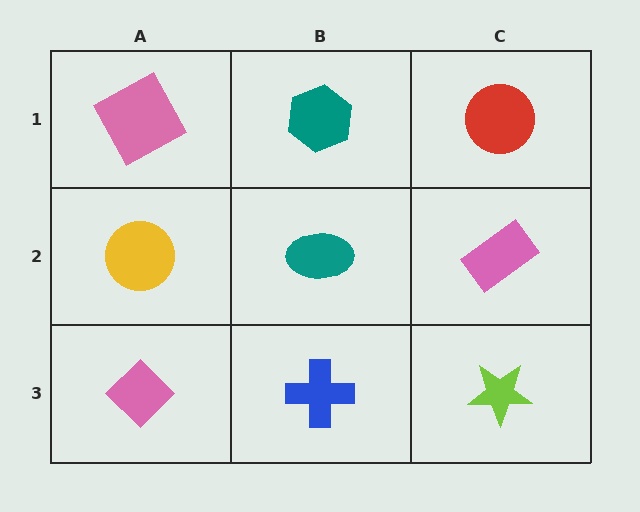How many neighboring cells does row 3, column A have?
2.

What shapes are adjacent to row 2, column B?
A teal hexagon (row 1, column B), a blue cross (row 3, column B), a yellow circle (row 2, column A), a pink rectangle (row 2, column C).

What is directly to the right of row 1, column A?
A teal hexagon.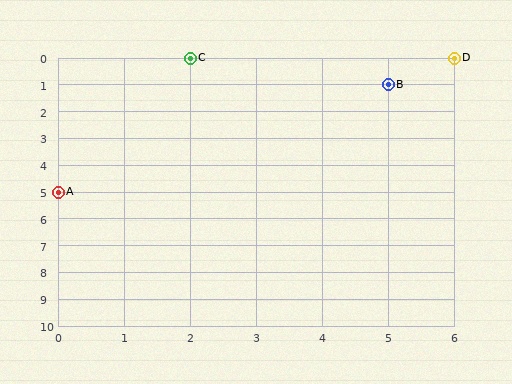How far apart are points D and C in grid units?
Points D and C are 4 columns apart.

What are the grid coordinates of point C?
Point C is at grid coordinates (2, 0).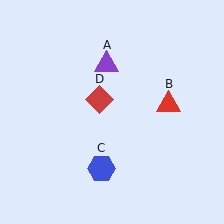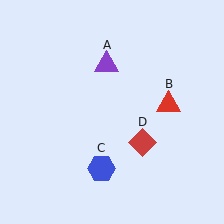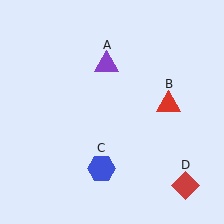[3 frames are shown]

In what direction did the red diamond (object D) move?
The red diamond (object D) moved down and to the right.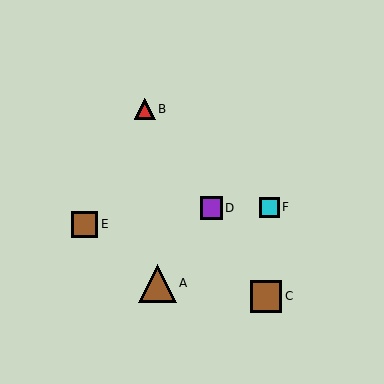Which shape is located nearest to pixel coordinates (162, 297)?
The brown triangle (labeled A) at (157, 283) is nearest to that location.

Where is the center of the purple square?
The center of the purple square is at (211, 208).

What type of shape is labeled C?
Shape C is a brown square.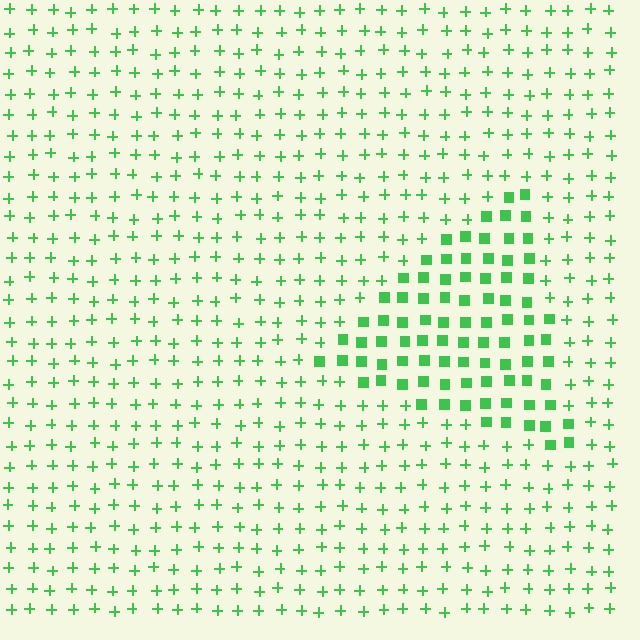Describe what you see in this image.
The image is filled with small green elements arranged in a uniform grid. A triangle-shaped region contains squares, while the surrounding area contains plus signs. The boundary is defined purely by the change in element shape.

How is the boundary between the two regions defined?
The boundary is defined by a change in element shape: squares inside vs. plus signs outside. All elements share the same color and spacing.